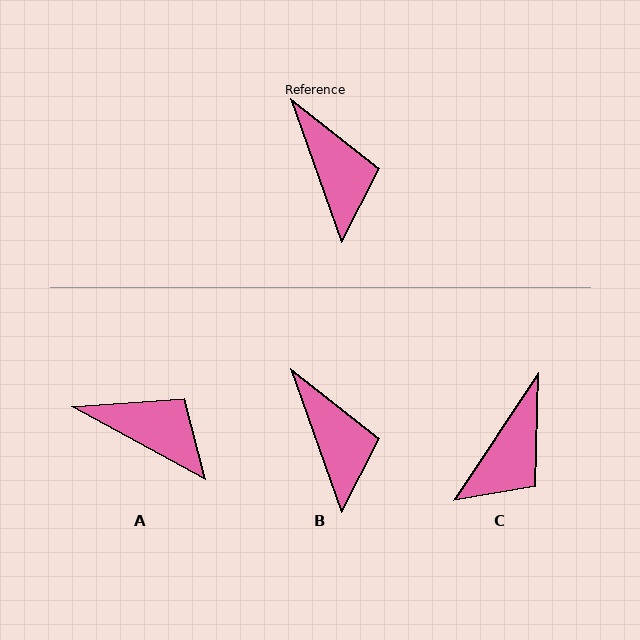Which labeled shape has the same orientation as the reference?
B.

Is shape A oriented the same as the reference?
No, it is off by about 42 degrees.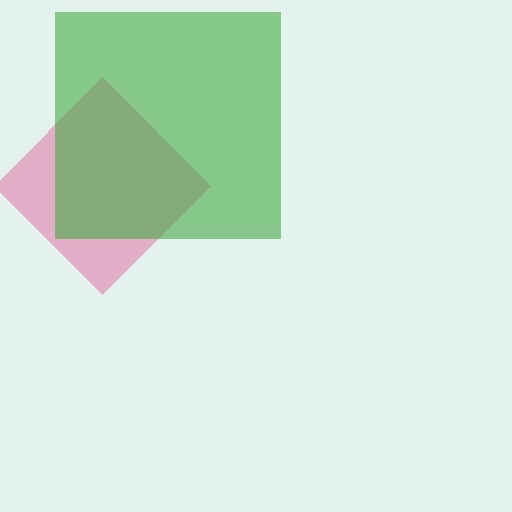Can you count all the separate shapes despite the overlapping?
Yes, there are 2 separate shapes.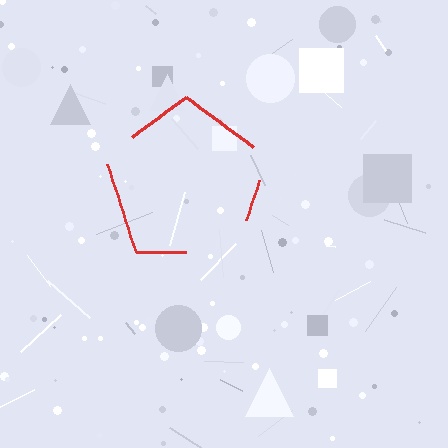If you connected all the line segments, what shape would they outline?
They would outline a pentagon.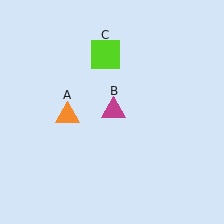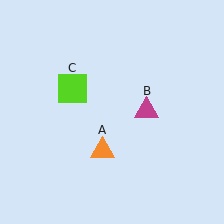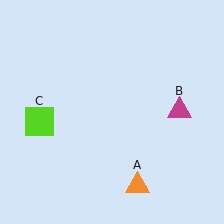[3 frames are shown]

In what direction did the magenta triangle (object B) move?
The magenta triangle (object B) moved right.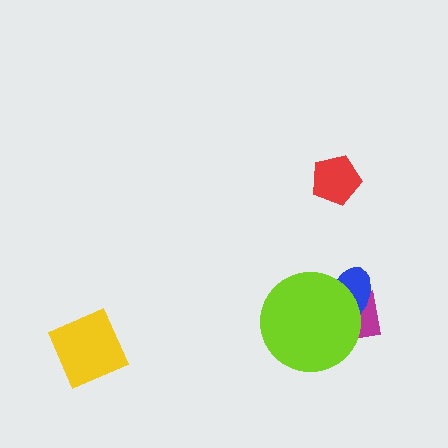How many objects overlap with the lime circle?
2 objects overlap with the lime circle.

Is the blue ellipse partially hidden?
Yes, it is partially covered by another shape.